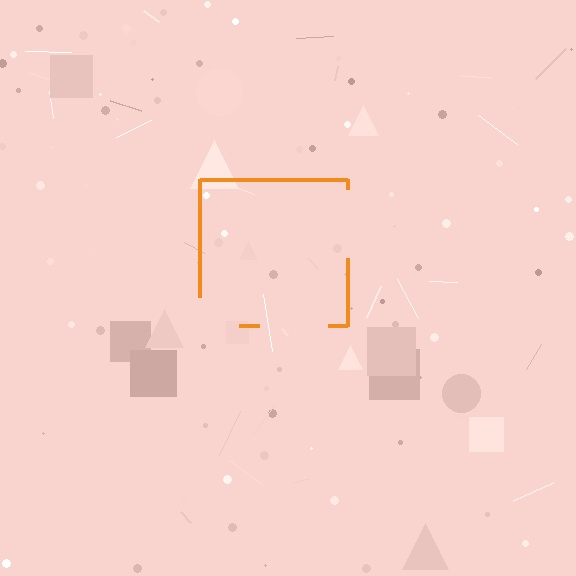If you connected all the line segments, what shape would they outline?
They would outline a square.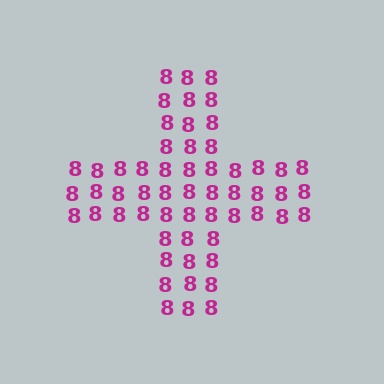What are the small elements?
The small elements are digit 8's.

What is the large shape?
The large shape is a cross.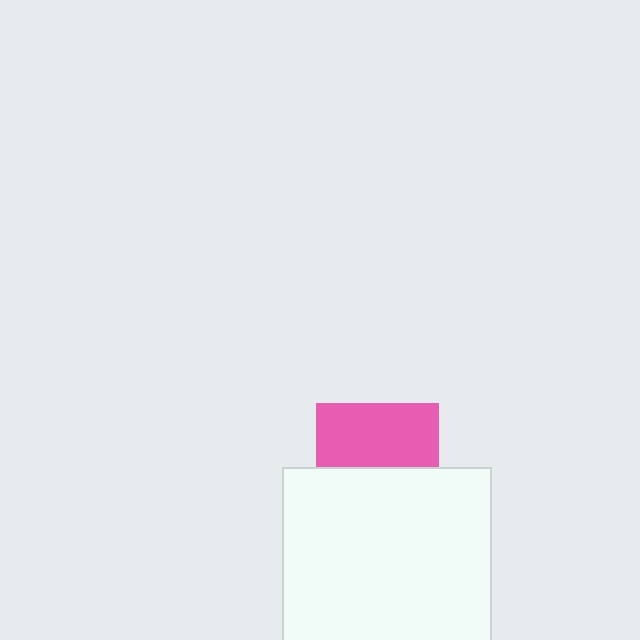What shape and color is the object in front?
The object in front is a white square.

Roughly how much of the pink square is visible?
About half of it is visible (roughly 52%).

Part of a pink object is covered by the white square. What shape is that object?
It is a square.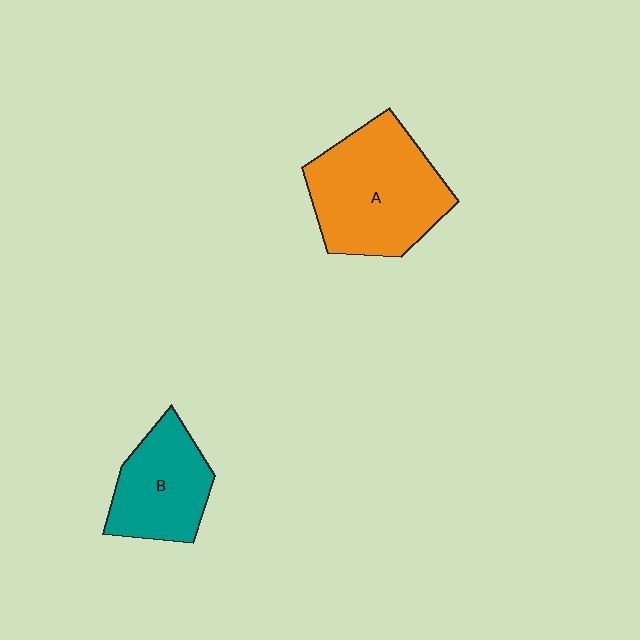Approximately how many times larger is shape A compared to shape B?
Approximately 1.5 times.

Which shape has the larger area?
Shape A (orange).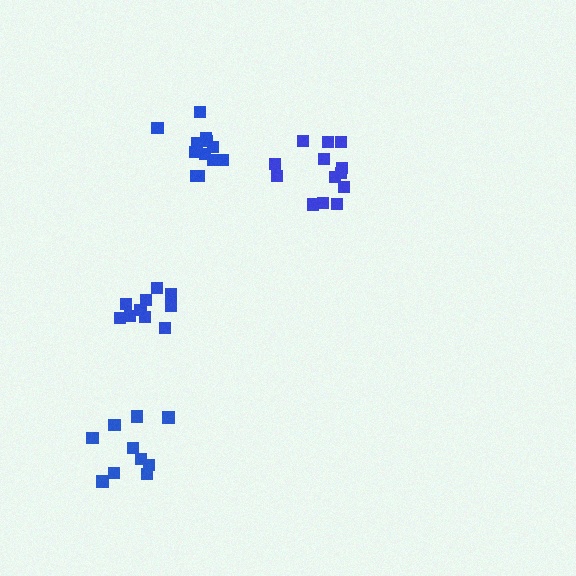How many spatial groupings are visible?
There are 4 spatial groupings.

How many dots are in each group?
Group 1: 10 dots, Group 2: 10 dots, Group 3: 12 dots, Group 4: 13 dots (45 total).